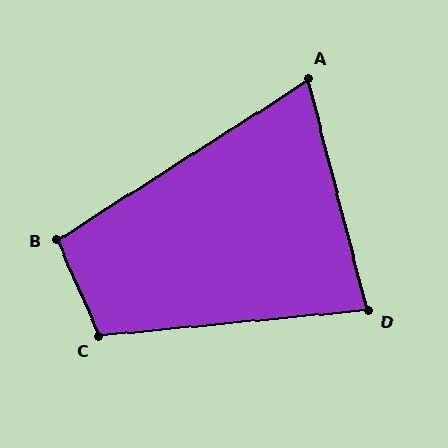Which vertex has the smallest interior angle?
A, at approximately 72 degrees.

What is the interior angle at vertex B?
Approximately 99 degrees (obtuse).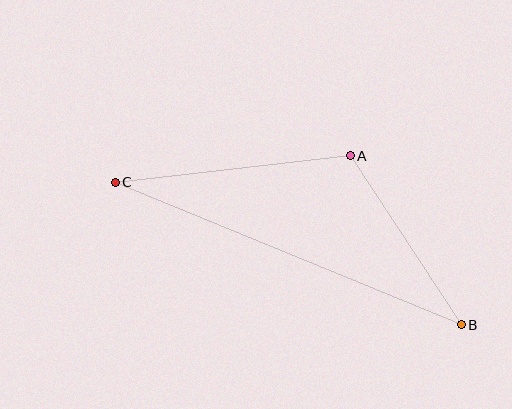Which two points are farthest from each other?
Points B and C are farthest from each other.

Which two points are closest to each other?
Points A and B are closest to each other.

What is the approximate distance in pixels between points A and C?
The distance between A and C is approximately 237 pixels.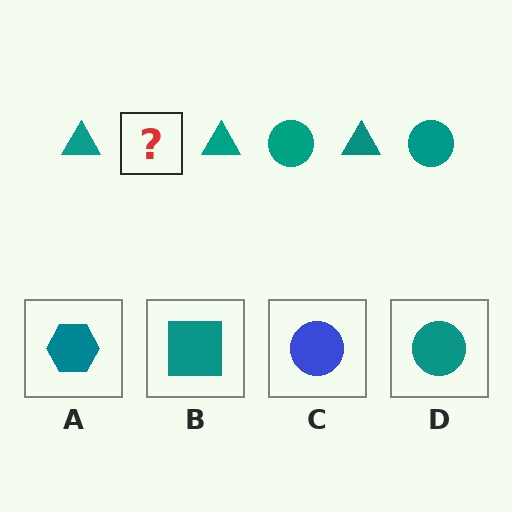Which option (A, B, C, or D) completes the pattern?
D.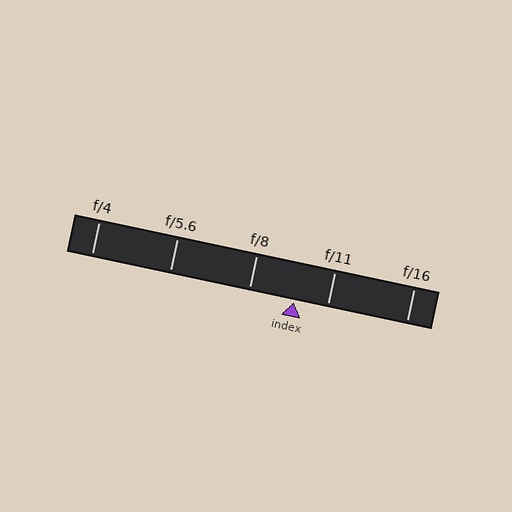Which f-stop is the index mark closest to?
The index mark is closest to f/11.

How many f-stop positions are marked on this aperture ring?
There are 5 f-stop positions marked.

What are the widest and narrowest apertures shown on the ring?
The widest aperture shown is f/4 and the narrowest is f/16.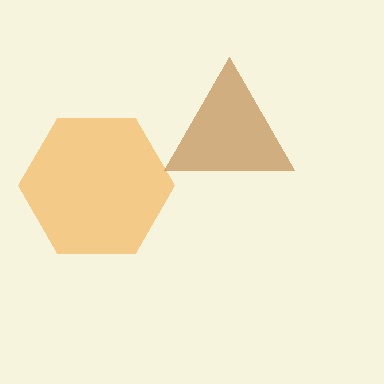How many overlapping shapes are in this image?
There are 2 overlapping shapes in the image.